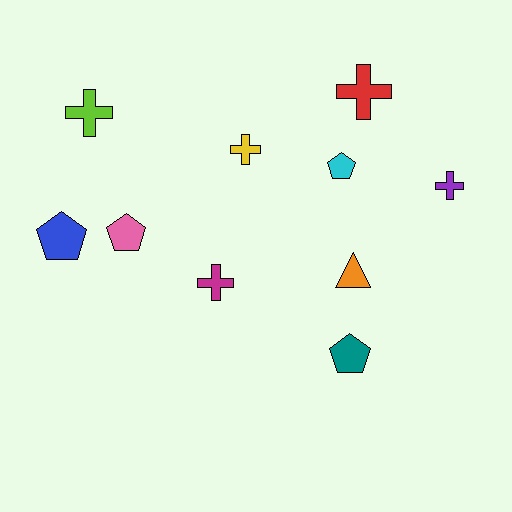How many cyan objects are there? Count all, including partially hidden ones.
There is 1 cyan object.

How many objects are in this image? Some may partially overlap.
There are 10 objects.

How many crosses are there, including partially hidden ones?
There are 5 crosses.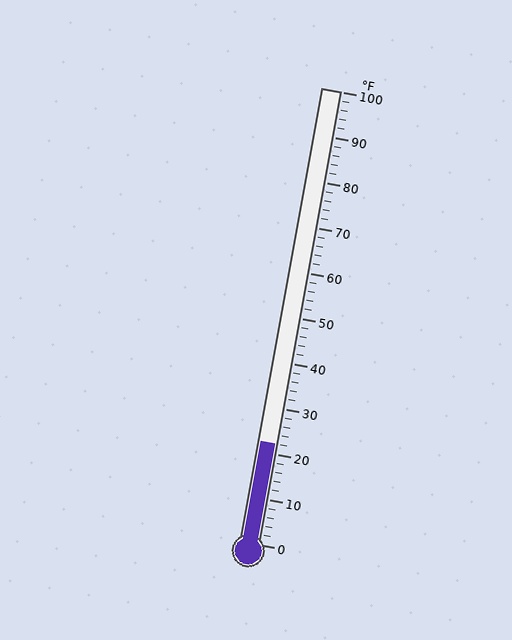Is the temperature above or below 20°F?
The temperature is above 20°F.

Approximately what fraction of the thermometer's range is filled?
The thermometer is filled to approximately 20% of its range.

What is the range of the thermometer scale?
The thermometer scale ranges from 0°F to 100°F.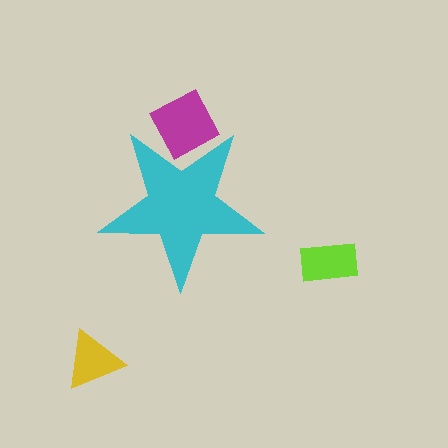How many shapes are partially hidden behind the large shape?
1 shape is partially hidden.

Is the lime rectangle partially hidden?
No, the lime rectangle is fully visible.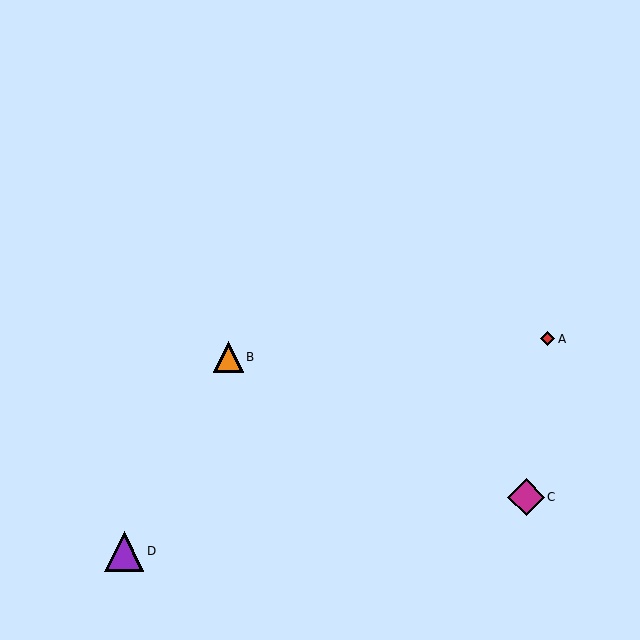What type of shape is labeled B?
Shape B is an orange triangle.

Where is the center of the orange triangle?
The center of the orange triangle is at (228, 357).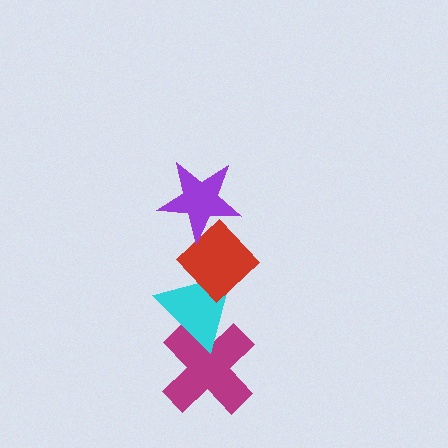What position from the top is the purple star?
The purple star is 1st from the top.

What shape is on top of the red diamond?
The purple star is on top of the red diamond.